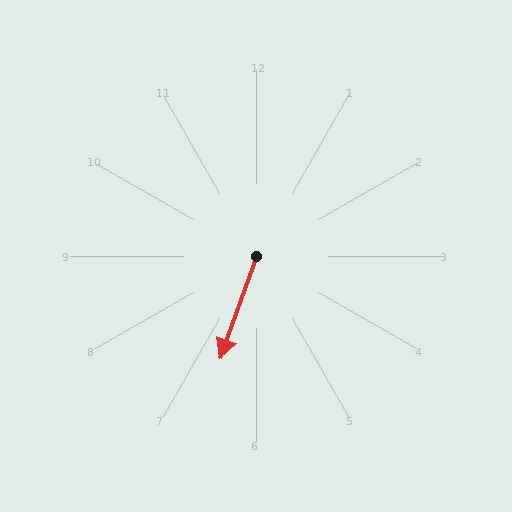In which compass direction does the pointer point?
South.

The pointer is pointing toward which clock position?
Roughly 7 o'clock.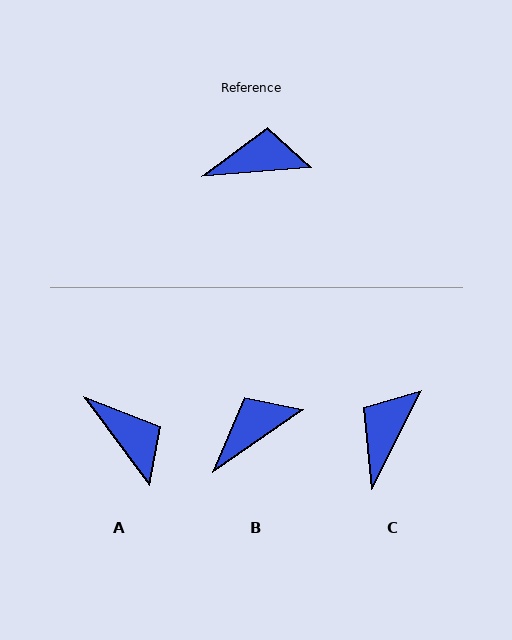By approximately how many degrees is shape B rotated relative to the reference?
Approximately 30 degrees counter-clockwise.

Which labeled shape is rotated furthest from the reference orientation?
C, about 58 degrees away.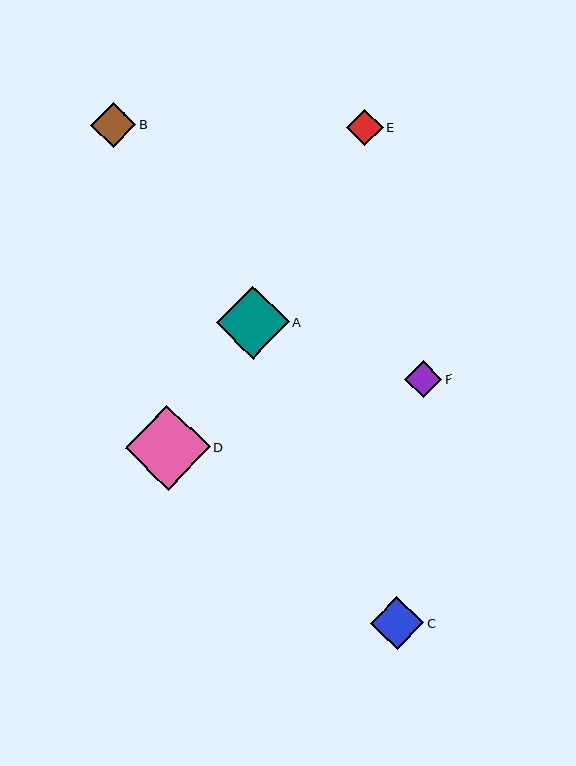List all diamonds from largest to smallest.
From largest to smallest: D, A, C, B, F, E.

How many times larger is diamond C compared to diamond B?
Diamond C is approximately 1.2 times the size of diamond B.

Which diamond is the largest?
Diamond D is the largest with a size of approximately 84 pixels.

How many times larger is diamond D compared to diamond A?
Diamond D is approximately 1.2 times the size of diamond A.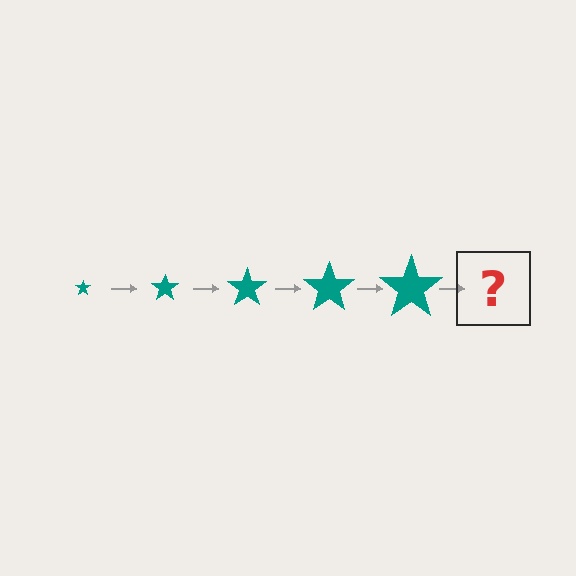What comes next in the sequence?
The next element should be a teal star, larger than the previous one.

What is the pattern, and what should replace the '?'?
The pattern is that the star gets progressively larger each step. The '?' should be a teal star, larger than the previous one.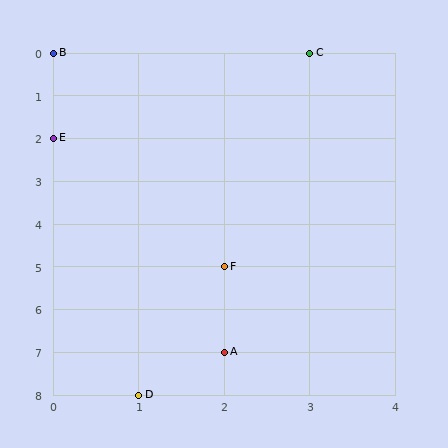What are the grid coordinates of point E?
Point E is at grid coordinates (0, 2).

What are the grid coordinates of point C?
Point C is at grid coordinates (3, 0).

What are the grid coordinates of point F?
Point F is at grid coordinates (2, 5).